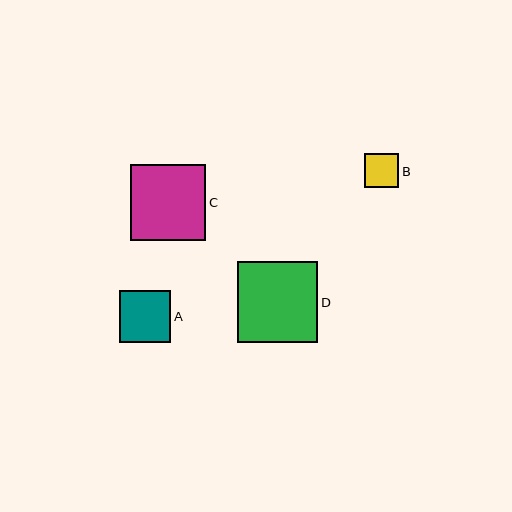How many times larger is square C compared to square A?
Square C is approximately 1.5 times the size of square A.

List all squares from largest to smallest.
From largest to smallest: D, C, A, B.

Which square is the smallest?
Square B is the smallest with a size of approximately 34 pixels.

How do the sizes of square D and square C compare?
Square D and square C are approximately the same size.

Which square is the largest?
Square D is the largest with a size of approximately 81 pixels.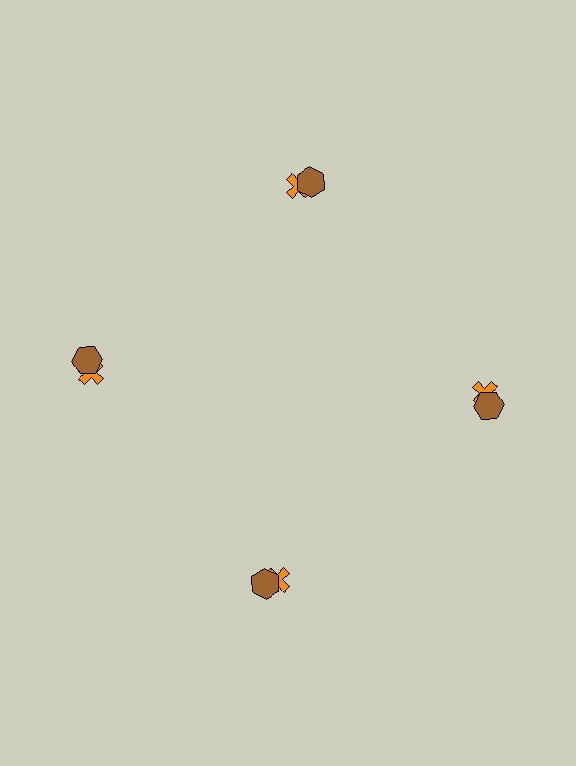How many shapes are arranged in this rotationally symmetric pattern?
There are 8 shapes, arranged in 4 groups of 2.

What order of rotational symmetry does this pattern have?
This pattern has 4-fold rotational symmetry.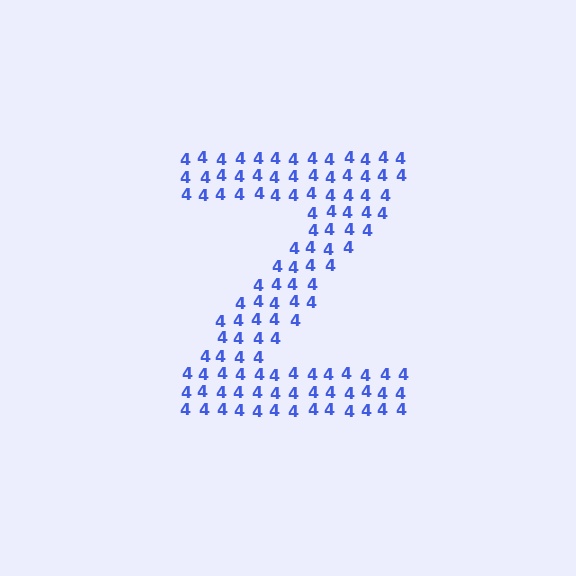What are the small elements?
The small elements are digit 4's.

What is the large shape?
The large shape is the letter Z.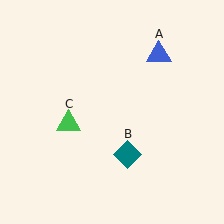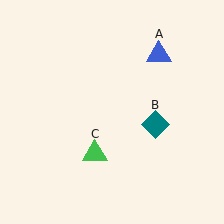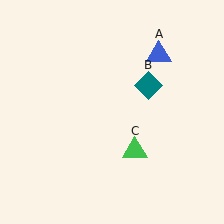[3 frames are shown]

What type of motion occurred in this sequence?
The teal diamond (object B), green triangle (object C) rotated counterclockwise around the center of the scene.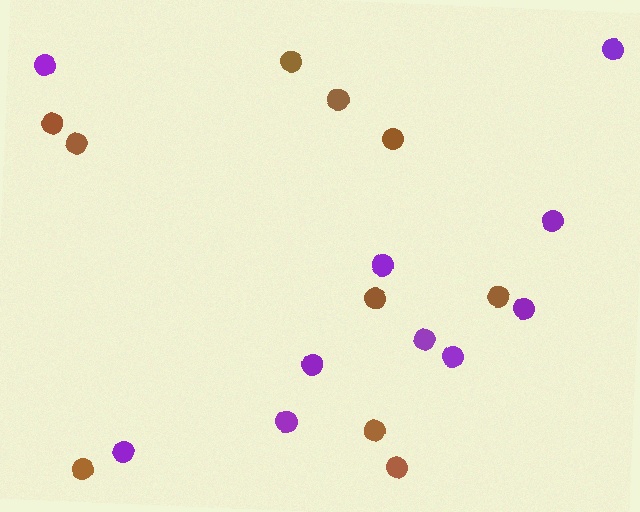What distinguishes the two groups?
There are 2 groups: one group of brown circles (10) and one group of purple circles (10).